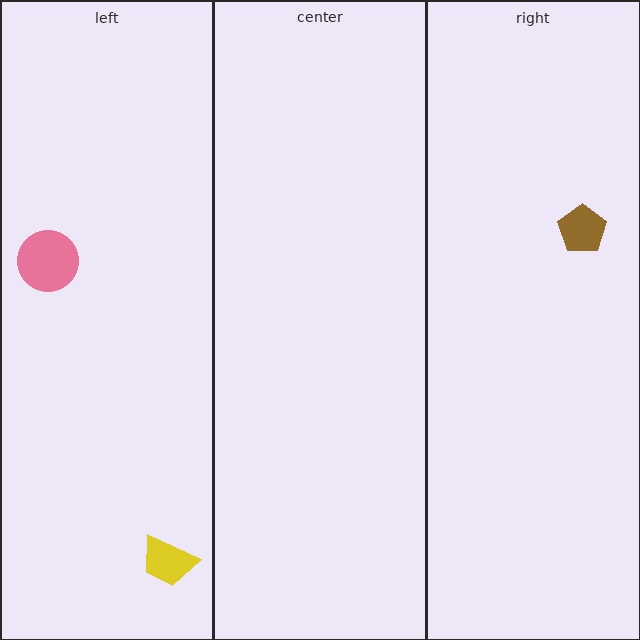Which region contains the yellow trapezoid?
The left region.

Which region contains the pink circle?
The left region.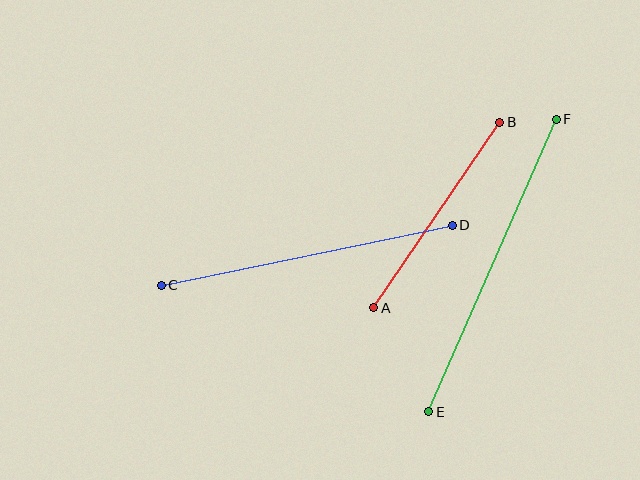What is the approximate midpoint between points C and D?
The midpoint is at approximately (307, 255) pixels.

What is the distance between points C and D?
The distance is approximately 297 pixels.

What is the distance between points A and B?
The distance is approximately 224 pixels.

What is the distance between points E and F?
The distance is approximately 319 pixels.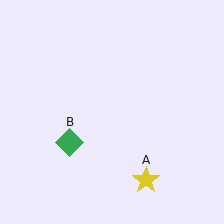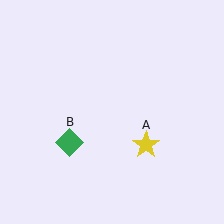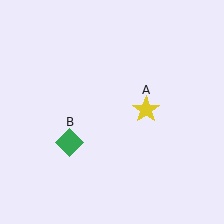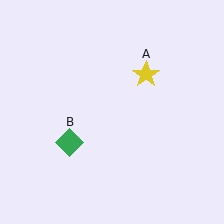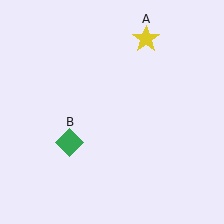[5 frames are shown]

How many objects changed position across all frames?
1 object changed position: yellow star (object A).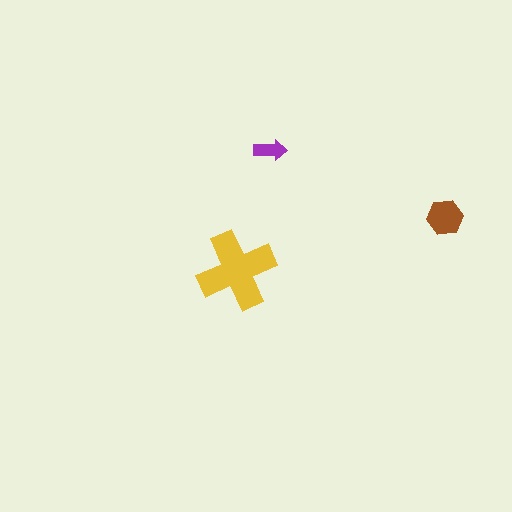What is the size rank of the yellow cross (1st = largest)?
1st.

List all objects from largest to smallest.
The yellow cross, the brown hexagon, the purple arrow.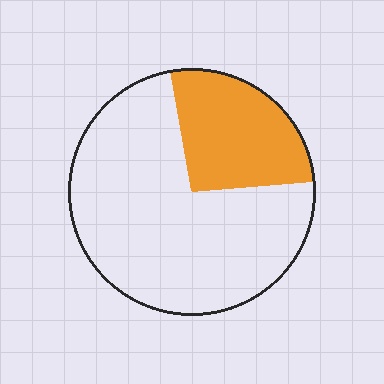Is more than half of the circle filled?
No.